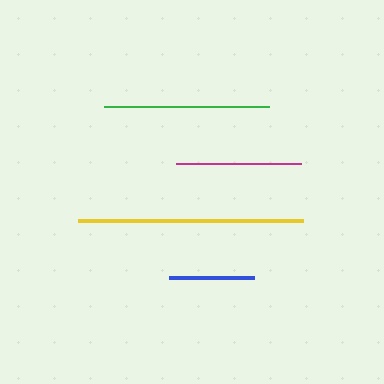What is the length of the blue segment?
The blue segment is approximately 85 pixels long.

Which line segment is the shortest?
The blue line is the shortest at approximately 85 pixels.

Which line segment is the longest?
The yellow line is the longest at approximately 225 pixels.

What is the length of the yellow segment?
The yellow segment is approximately 225 pixels long.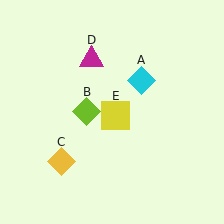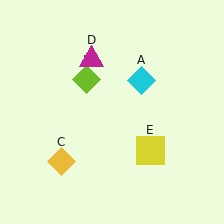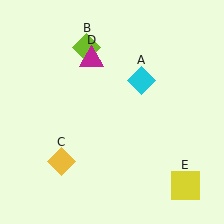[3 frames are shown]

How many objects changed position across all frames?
2 objects changed position: lime diamond (object B), yellow square (object E).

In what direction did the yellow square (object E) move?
The yellow square (object E) moved down and to the right.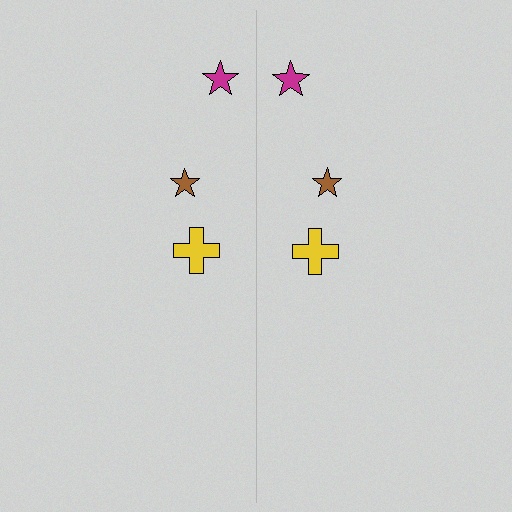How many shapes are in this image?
There are 6 shapes in this image.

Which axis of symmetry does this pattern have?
The pattern has a vertical axis of symmetry running through the center of the image.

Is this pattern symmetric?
Yes, this pattern has bilateral (reflection) symmetry.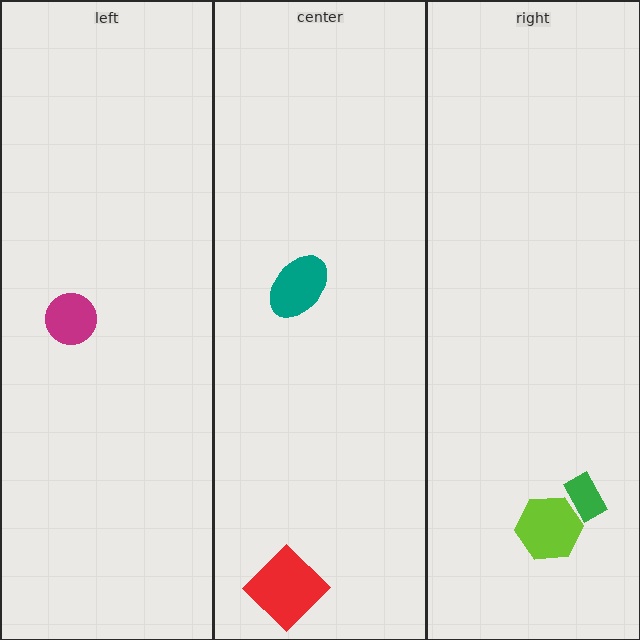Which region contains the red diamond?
The center region.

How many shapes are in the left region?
1.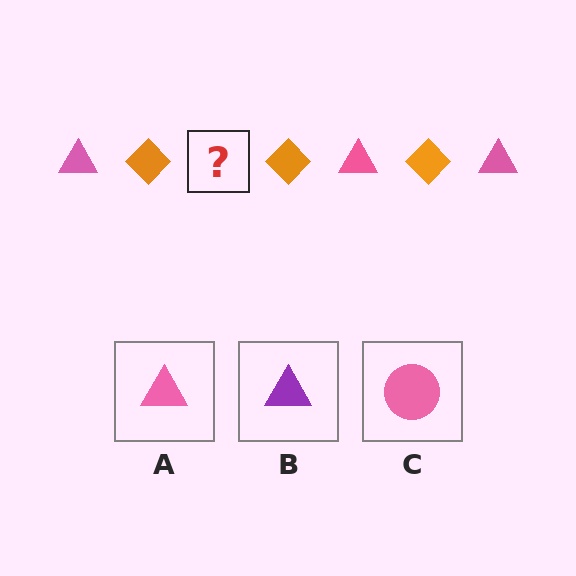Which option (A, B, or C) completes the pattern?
A.